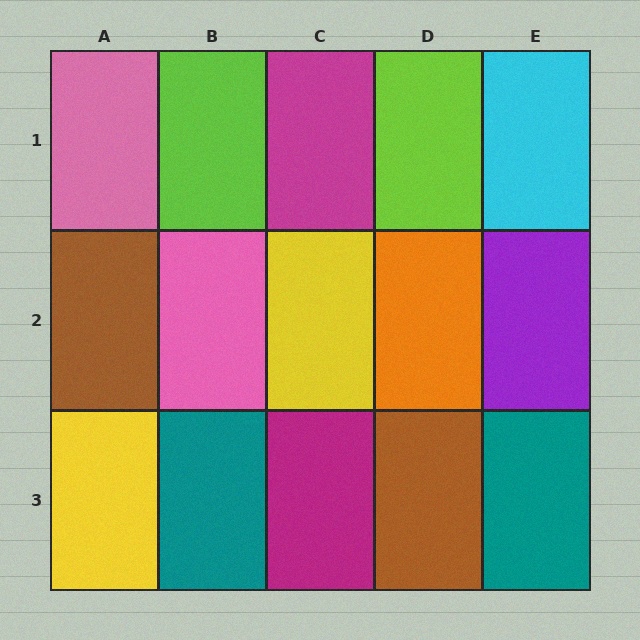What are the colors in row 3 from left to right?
Yellow, teal, magenta, brown, teal.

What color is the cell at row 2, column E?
Purple.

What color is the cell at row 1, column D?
Lime.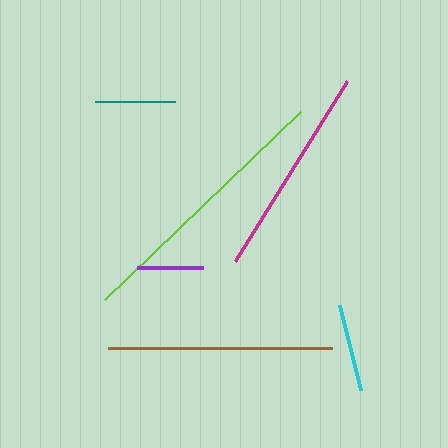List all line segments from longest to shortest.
From longest to shortest: lime, brown, magenta, cyan, teal, purple.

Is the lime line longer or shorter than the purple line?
The lime line is longer than the purple line.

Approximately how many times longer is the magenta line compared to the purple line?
The magenta line is approximately 3.2 times the length of the purple line.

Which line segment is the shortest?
The purple line is the shortest at approximately 66 pixels.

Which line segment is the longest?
The lime line is the longest at approximately 270 pixels.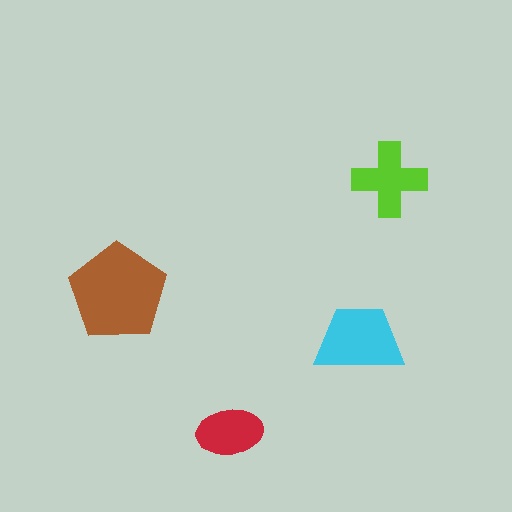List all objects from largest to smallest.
The brown pentagon, the cyan trapezoid, the lime cross, the red ellipse.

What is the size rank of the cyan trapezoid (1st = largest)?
2nd.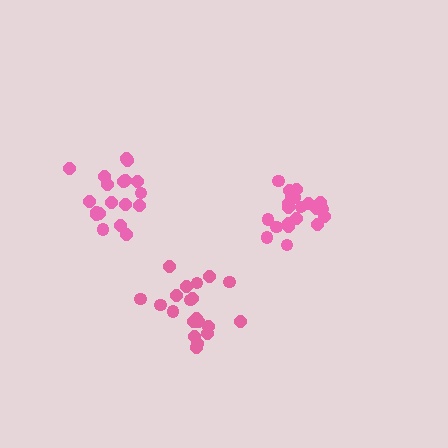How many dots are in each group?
Group 1: 20 dots, Group 2: 21 dots, Group 3: 19 dots (60 total).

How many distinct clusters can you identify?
There are 3 distinct clusters.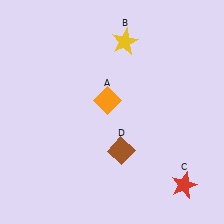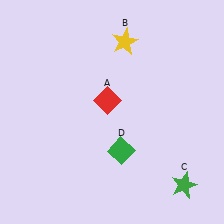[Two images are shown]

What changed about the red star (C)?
In Image 1, C is red. In Image 2, it changed to green.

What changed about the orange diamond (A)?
In Image 1, A is orange. In Image 2, it changed to red.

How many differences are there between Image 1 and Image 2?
There are 3 differences between the two images.